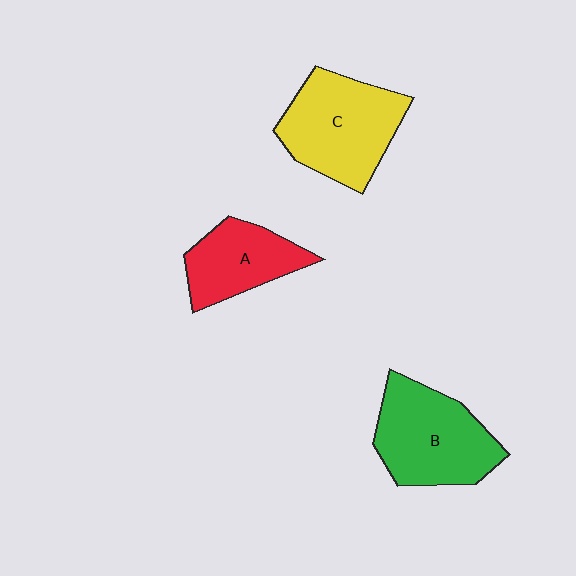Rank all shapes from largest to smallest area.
From largest to smallest: C (yellow), B (green), A (red).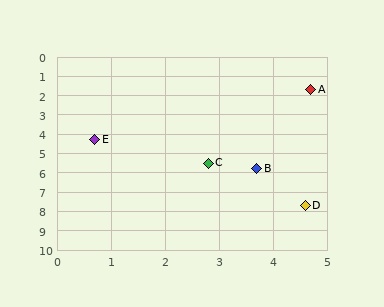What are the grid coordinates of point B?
Point B is at approximately (3.7, 5.8).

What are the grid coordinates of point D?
Point D is at approximately (4.6, 7.7).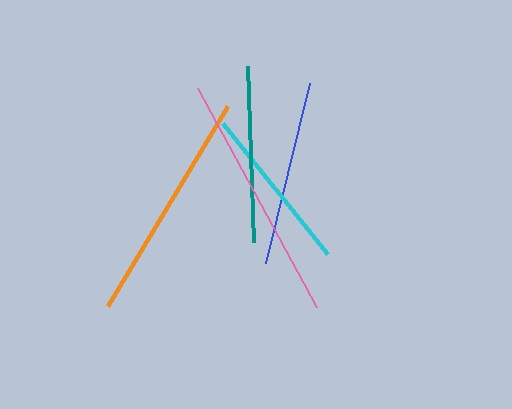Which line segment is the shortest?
The cyan line is the shortest at approximately 168 pixels.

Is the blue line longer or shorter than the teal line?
The blue line is longer than the teal line.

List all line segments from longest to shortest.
From longest to shortest: pink, orange, blue, teal, cyan.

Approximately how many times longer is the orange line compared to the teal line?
The orange line is approximately 1.3 times the length of the teal line.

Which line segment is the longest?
The pink line is the longest at approximately 249 pixels.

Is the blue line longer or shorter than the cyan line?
The blue line is longer than the cyan line.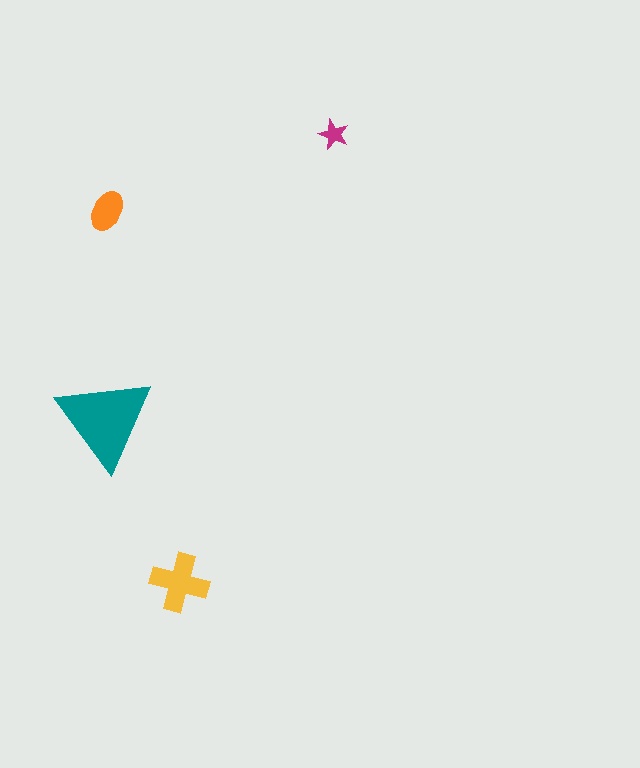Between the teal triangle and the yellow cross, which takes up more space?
The teal triangle.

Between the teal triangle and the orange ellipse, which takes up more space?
The teal triangle.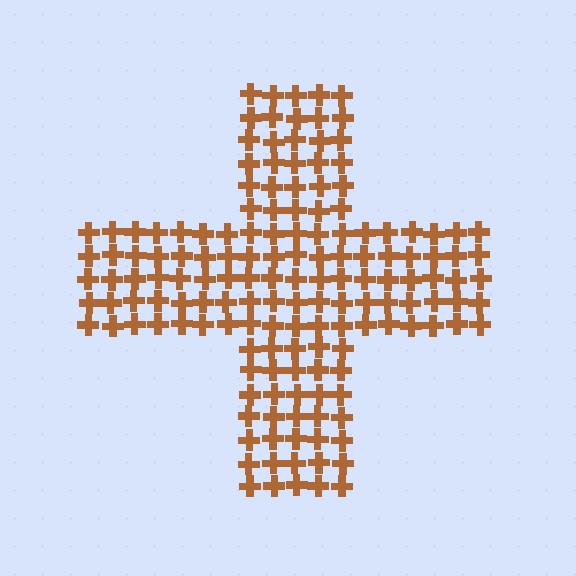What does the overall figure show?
The overall figure shows a cross.